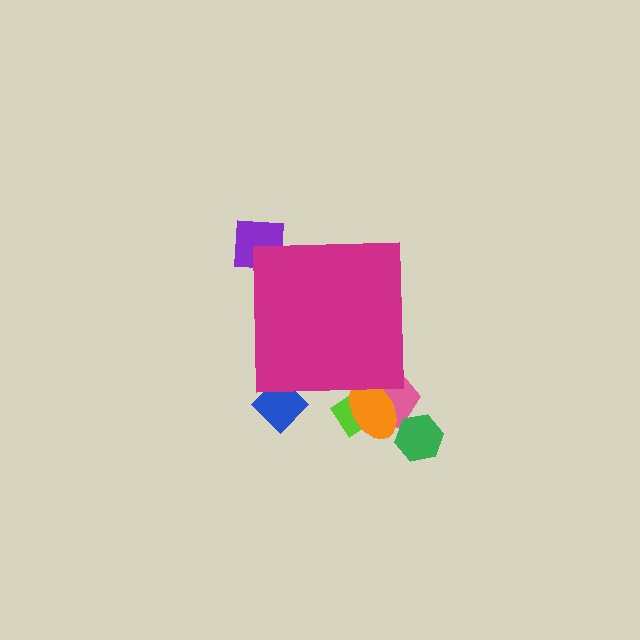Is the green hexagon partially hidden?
No, the green hexagon is fully visible.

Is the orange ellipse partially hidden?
Yes, the orange ellipse is partially hidden behind the magenta square.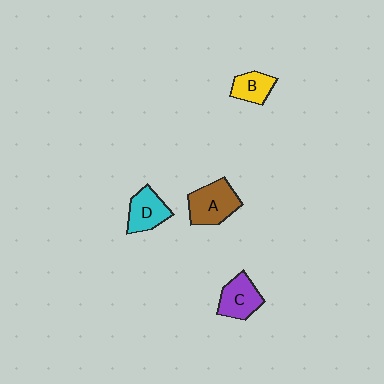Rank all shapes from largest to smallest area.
From largest to smallest: A (brown), C (purple), D (cyan), B (yellow).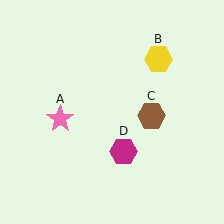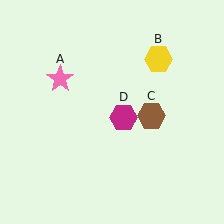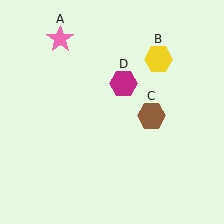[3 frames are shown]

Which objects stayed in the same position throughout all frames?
Yellow hexagon (object B) and brown hexagon (object C) remained stationary.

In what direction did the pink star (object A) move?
The pink star (object A) moved up.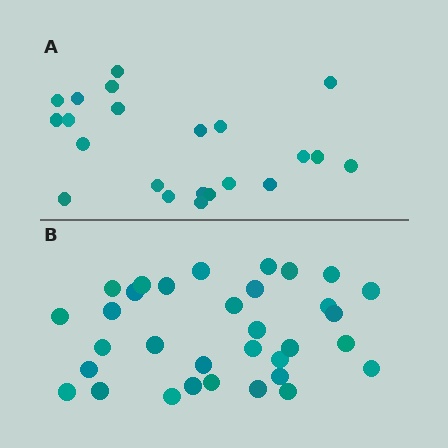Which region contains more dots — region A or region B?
Region B (the bottom region) has more dots.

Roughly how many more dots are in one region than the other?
Region B has roughly 12 or so more dots than region A.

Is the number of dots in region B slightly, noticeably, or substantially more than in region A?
Region B has substantially more. The ratio is roughly 1.5 to 1.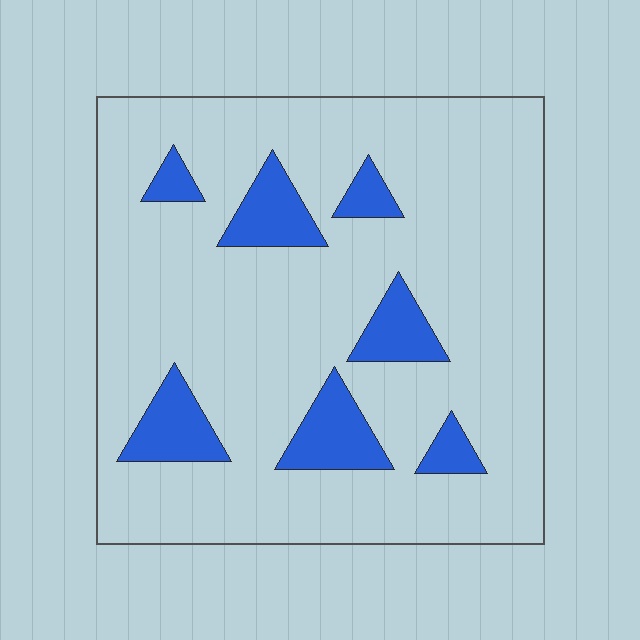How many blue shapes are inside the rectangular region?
7.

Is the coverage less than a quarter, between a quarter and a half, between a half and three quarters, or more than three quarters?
Less than a quarter.